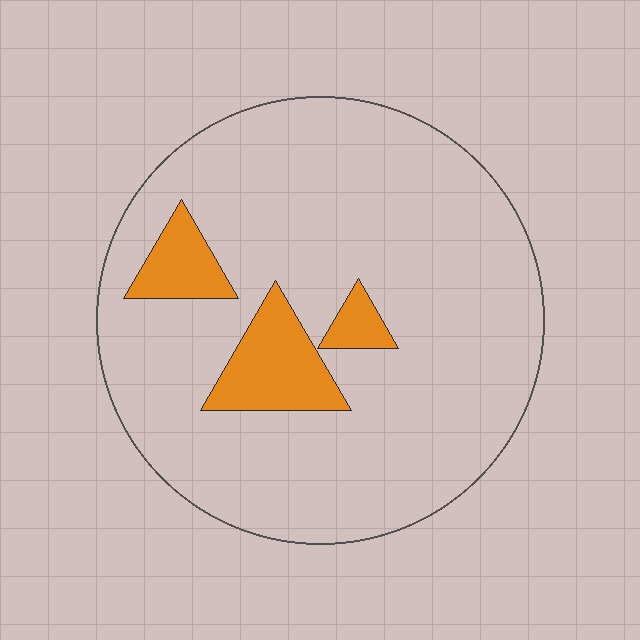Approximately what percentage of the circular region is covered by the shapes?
Approximately 10%.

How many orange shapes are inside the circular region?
3.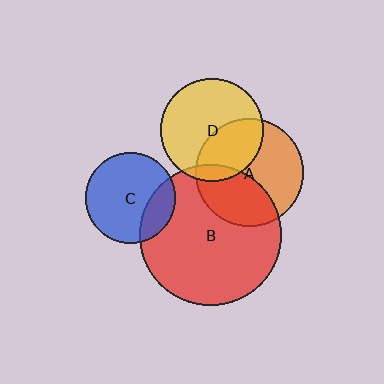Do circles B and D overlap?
Yes.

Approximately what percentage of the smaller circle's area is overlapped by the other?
Approximately 10%.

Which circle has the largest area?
Circle B (red).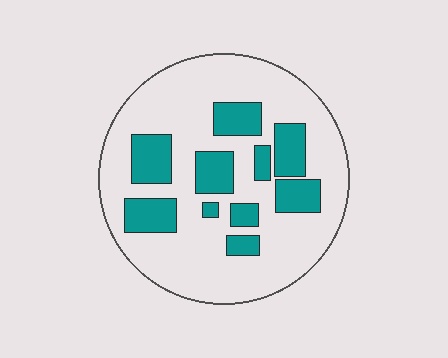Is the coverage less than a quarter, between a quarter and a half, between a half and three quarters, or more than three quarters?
Between a quarter and a half.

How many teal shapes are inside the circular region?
10.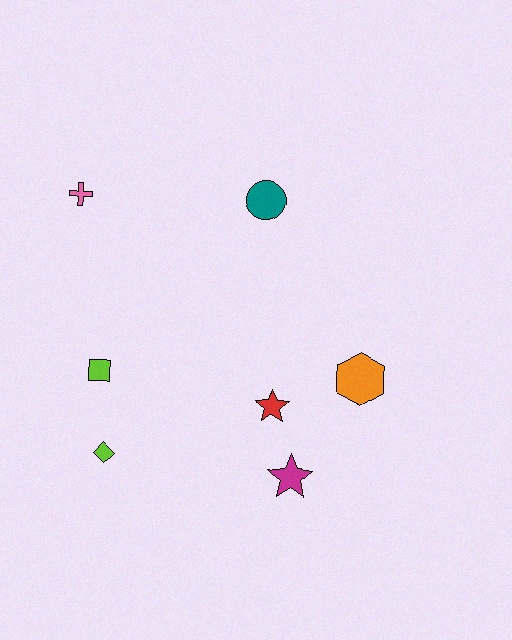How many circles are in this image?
There is 1 circle.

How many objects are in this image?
There are 7 objects.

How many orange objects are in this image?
There is 1 orange object.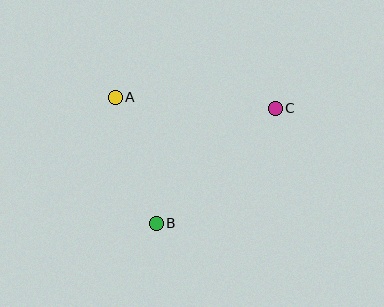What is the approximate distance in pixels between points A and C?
The distance between A and C is approximately 160 pixels.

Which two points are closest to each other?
Points A and B are closest to each other.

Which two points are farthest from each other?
Points B and C are farthest from each other.